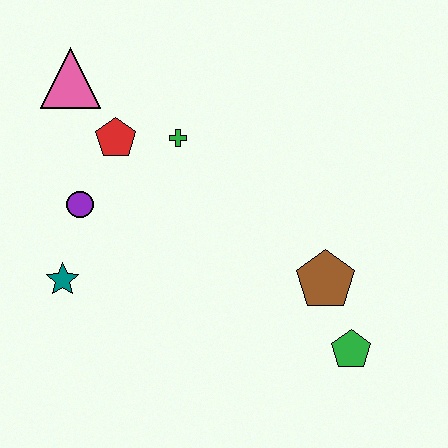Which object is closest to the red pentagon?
The green cross is closest to the red pentagon.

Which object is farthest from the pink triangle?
The green pentagon is farthest from the pink triangle.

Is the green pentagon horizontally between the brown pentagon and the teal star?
No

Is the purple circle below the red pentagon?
Yes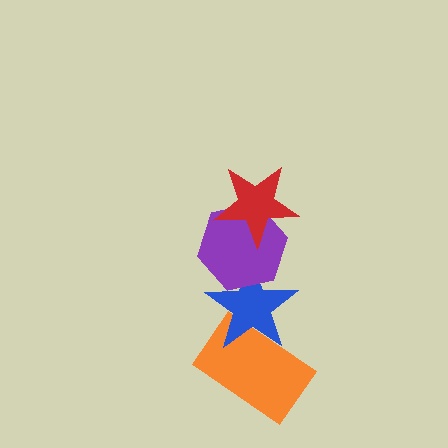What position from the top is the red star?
The red star is 1st from the top.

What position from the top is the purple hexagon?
The purple hexagon is 2nd from the top.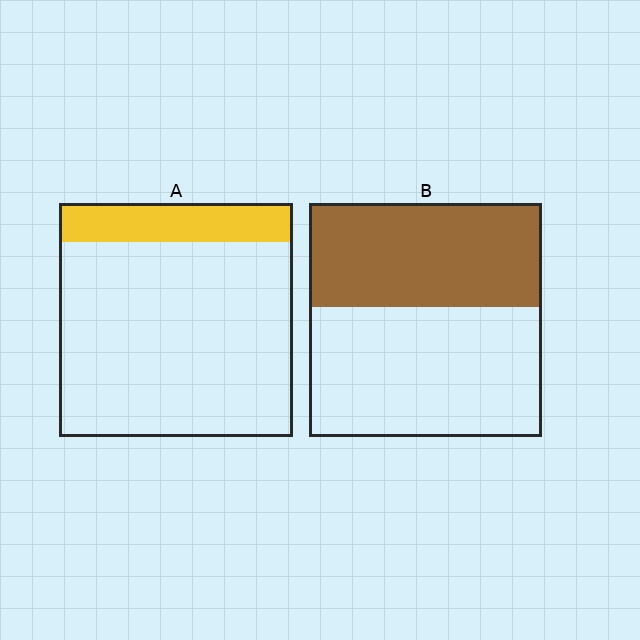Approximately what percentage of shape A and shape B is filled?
A is approximately 15% and B is approximately 45%.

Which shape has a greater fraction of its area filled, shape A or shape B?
Shape B.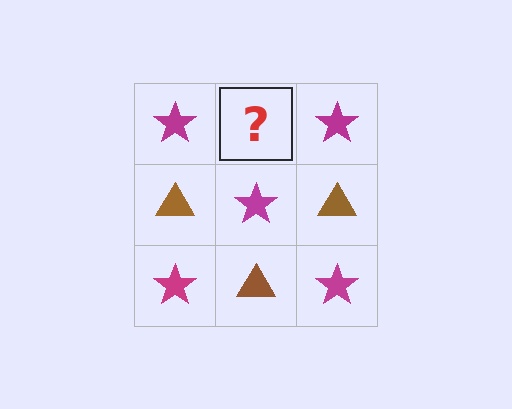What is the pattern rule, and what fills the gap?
The rule is that it alternates magenta star and brown triangle in a checkerboard pattern. The gap should be filled with a brown triangle.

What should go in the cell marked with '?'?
The missing cell should contain a brown triangle.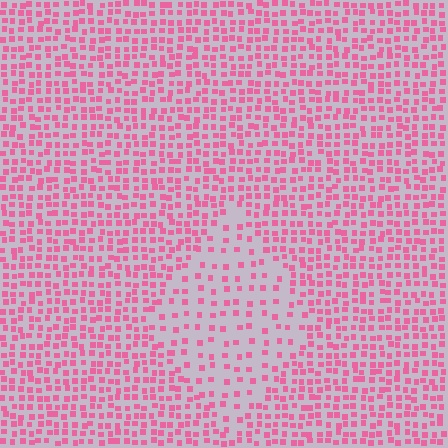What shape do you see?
I see a diamond.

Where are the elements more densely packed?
The elements are more densely packed outside the diamond boundary.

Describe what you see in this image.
The image contains small pink elements arranged at two different densities. A diamond-shaped region is visible where the elements are less densely packed than the surrounding area.